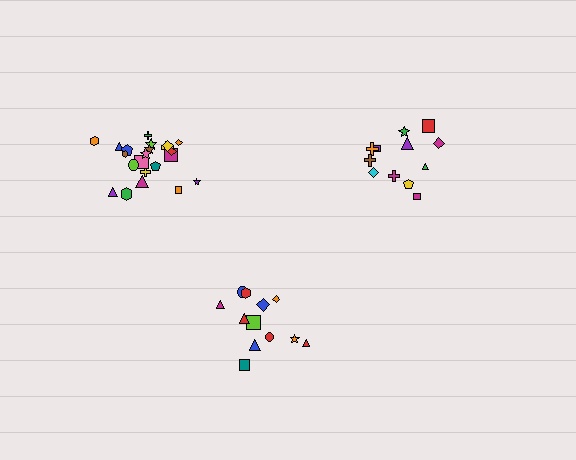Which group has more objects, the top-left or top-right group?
The top-left group.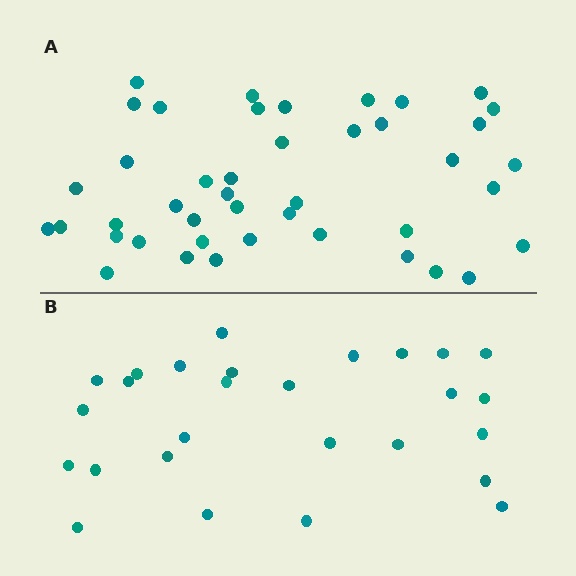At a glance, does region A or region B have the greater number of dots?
Region A (the top region) has more dots.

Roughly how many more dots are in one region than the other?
Region A has approximately 15 more dots than region B.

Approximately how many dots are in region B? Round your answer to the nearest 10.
About 30 dots. (The exact count is 27, which rounds to 30.)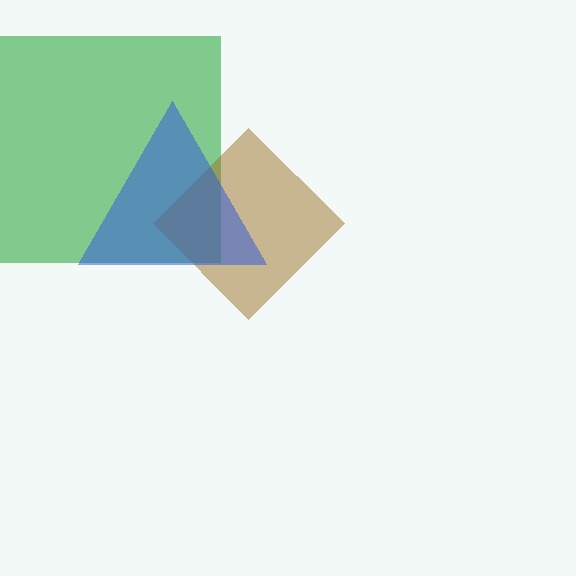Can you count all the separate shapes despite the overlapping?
Yes, there are 3 separate shapes.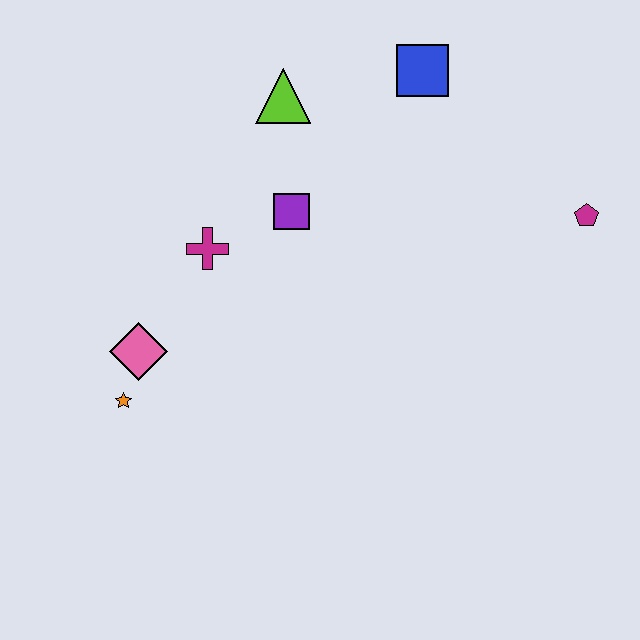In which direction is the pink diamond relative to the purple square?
The pink diamond is to the left of the purple square.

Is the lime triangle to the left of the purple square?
Yes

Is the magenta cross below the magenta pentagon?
Yes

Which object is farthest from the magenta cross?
The magenta pentagon is farthest from the magenta cross.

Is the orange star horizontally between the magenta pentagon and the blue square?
No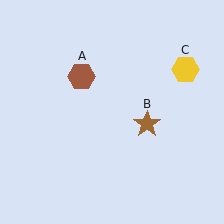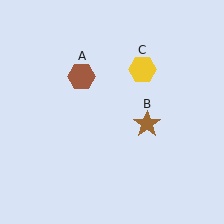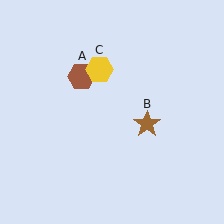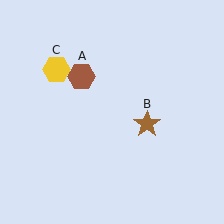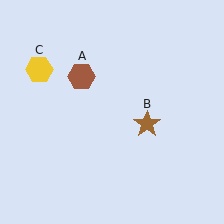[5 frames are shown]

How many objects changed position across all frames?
1 object changed position: yellow hexagon (object C).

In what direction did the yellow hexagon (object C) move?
The yellow hexagon (object C) moved left.